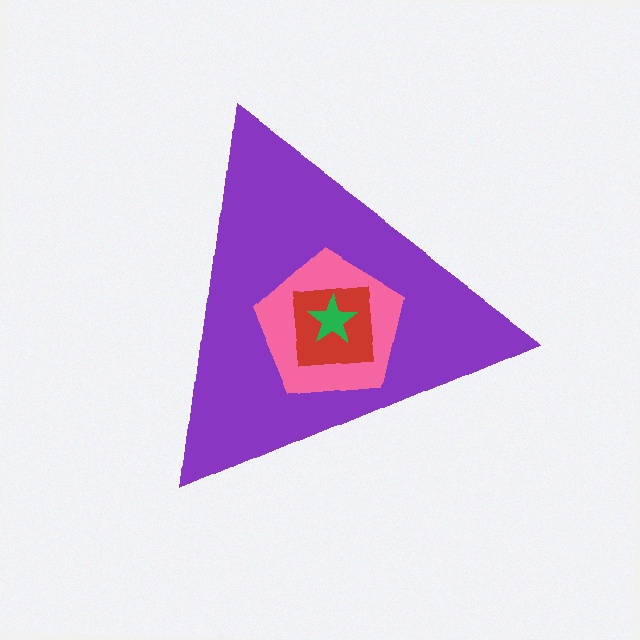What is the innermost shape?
The green star.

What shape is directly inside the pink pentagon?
The red square.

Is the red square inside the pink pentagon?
Yes.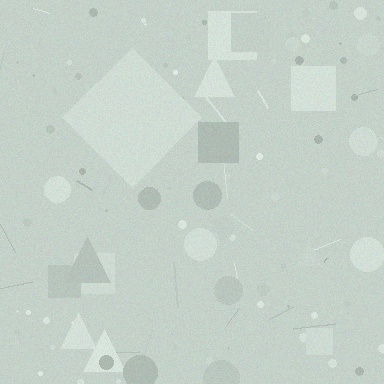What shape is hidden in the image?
A diamond is hidden in the image.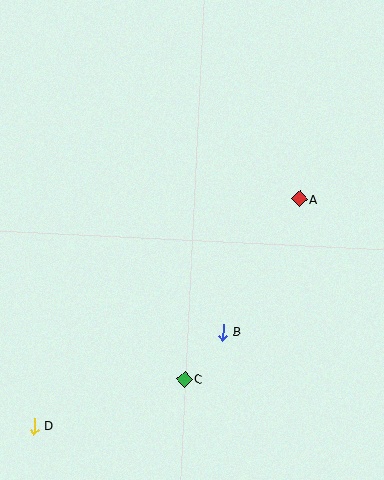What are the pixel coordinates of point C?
Point C is at (184, 379).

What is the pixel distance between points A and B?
The distance between A and B is 154 pixels.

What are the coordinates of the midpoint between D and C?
The midpoint between D and C is at (109, 402).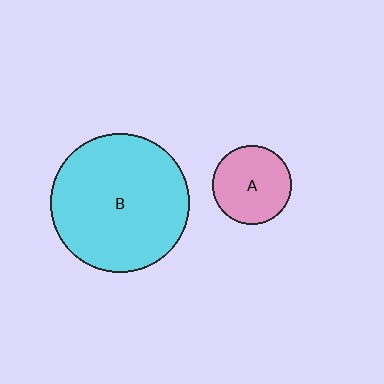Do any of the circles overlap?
No, none of the circles overlap.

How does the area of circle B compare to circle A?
Approximately 3.1 times.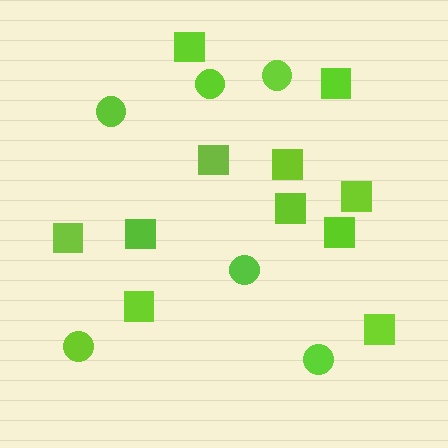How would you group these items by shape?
There are 2 groups: one group of squares (11) and one group of circles (6).